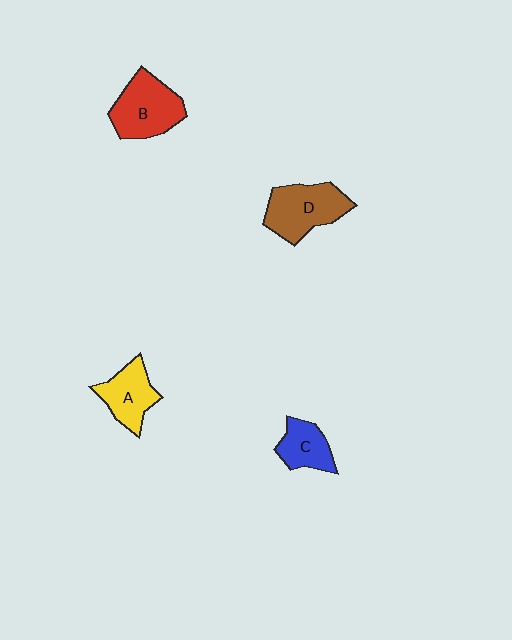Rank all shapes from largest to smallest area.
From largest to smallest: D (brown), B (red), A (yellow), C (blue).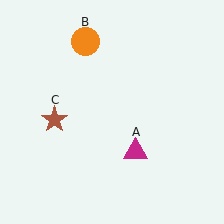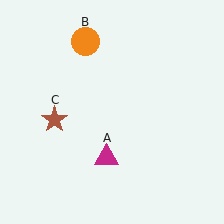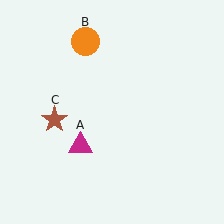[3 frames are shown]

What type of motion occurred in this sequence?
The magenta triangle (object A) rotated clockwise around the center of the scene.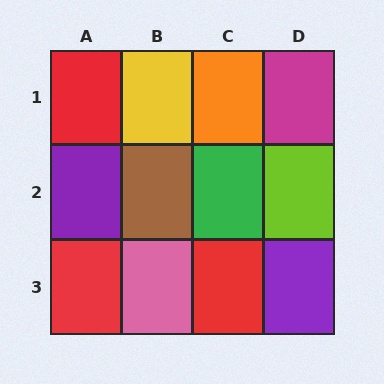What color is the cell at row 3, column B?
Pink.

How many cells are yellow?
1 cell is yellow.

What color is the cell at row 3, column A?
Red.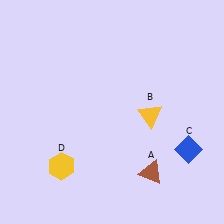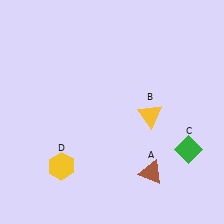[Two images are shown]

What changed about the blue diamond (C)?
In Image 1, C is blue. In Image 2, it changed to green.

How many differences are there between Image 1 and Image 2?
There is 1 difference between the two images.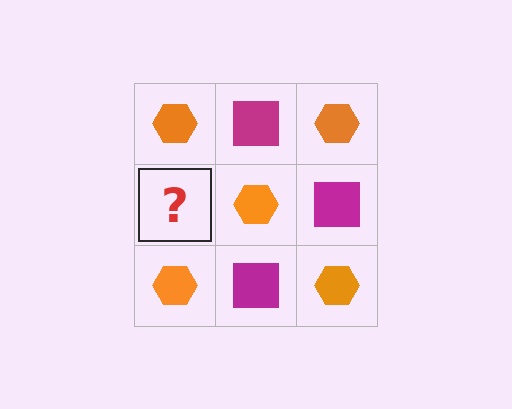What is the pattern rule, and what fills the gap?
The rule is that it alternates orange hexagon and magenta square in a checkerboard pattern. The gap should be filled with a magenta square.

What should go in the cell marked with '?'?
The missing cell should contain a magenta square.